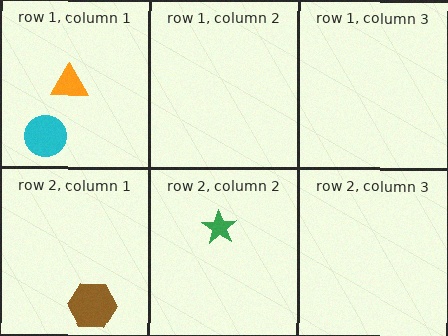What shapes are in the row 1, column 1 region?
The orange triangle, the cyan circle.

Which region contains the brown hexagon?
The row 2, column 1 region.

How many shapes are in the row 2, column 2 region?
1.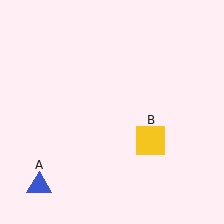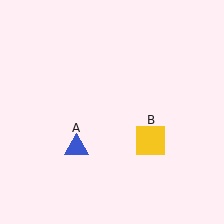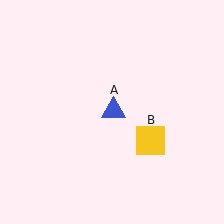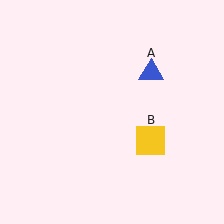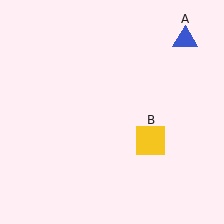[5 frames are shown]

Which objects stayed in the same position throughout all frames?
Yellow square (object B) remained stationary.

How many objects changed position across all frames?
1 object changed position: blue triangle (object A).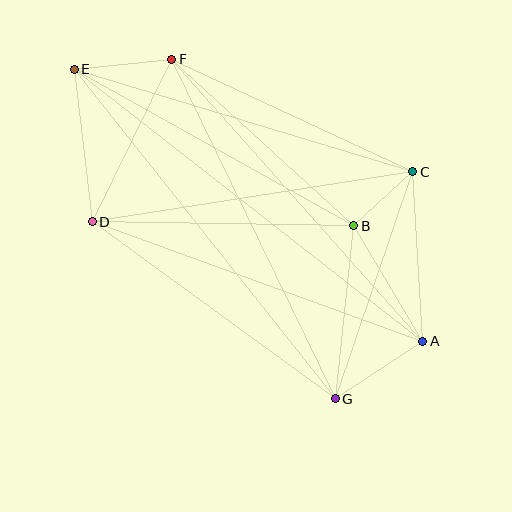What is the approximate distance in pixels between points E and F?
The distance between E and F is approximately 98 pixels.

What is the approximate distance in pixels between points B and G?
The distance between B and G is approximately 174 pixels.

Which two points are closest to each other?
Points B and C are closest to each other.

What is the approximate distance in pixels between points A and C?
The distance between A and C is approximately 170 pixels.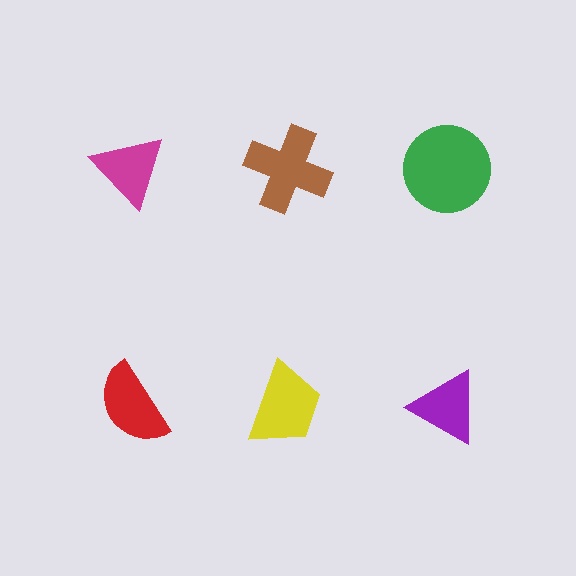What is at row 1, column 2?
A brown cross.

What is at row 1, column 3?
A green circle.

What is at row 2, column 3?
A purple triangle.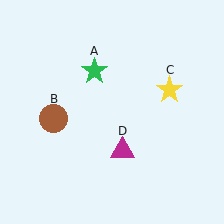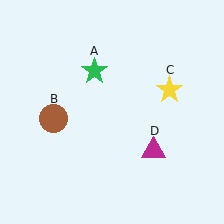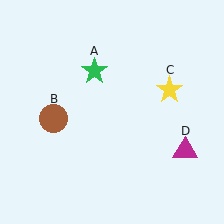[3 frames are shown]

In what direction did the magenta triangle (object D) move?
The magenta triangle (object D) moved right.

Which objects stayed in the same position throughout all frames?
Green star (object A) and brown circle (object B) and yellow star (object C) remained stationary.